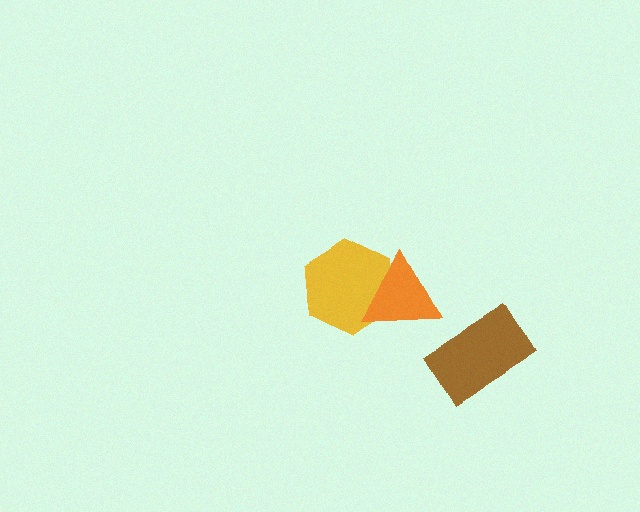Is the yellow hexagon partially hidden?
Yes, it is partially covered by another shape.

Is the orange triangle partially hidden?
No, no other shape covers it.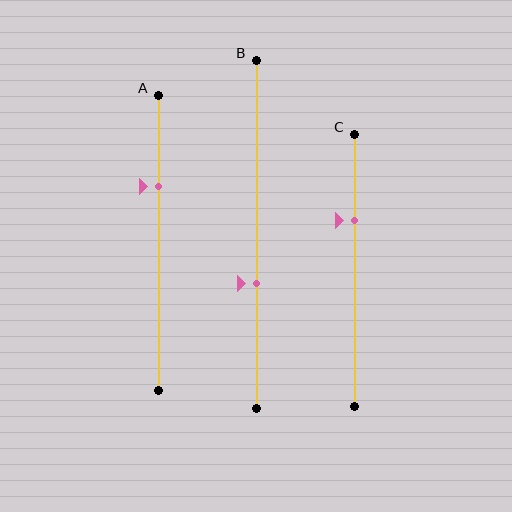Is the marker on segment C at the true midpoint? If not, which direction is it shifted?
No, the marker on segment C is shifted upward by about 18% of the segment length.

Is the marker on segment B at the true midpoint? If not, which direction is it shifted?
No, the marker on segment B is shifted downward by about 14% of the segment length.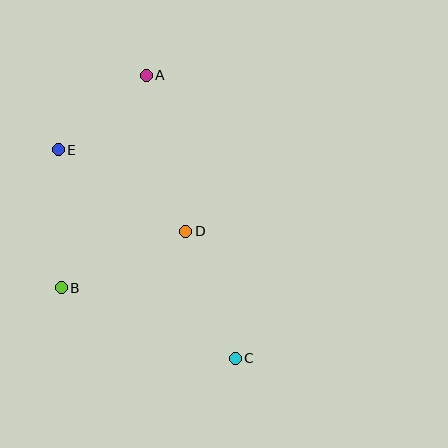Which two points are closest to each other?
Points A and E are closest to each other.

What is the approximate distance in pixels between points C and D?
The distance between C and D is approximately 136 pixels.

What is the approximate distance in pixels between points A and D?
The distance between A and D is approximately 161 pixels.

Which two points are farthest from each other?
Points A and C are farthest from each other.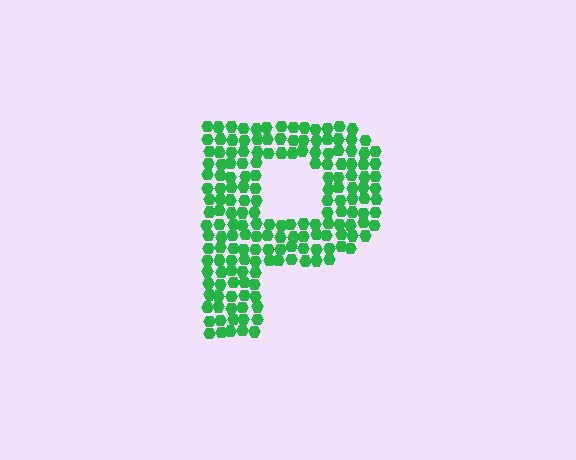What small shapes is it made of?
It is made of small hexagons.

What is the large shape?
The large shape is the letter P.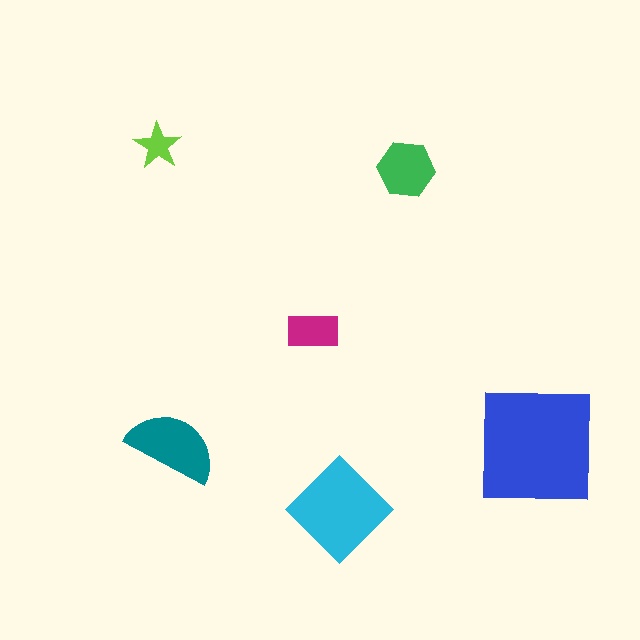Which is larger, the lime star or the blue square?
The blue square.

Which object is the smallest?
The lime star.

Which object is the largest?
The blue square.